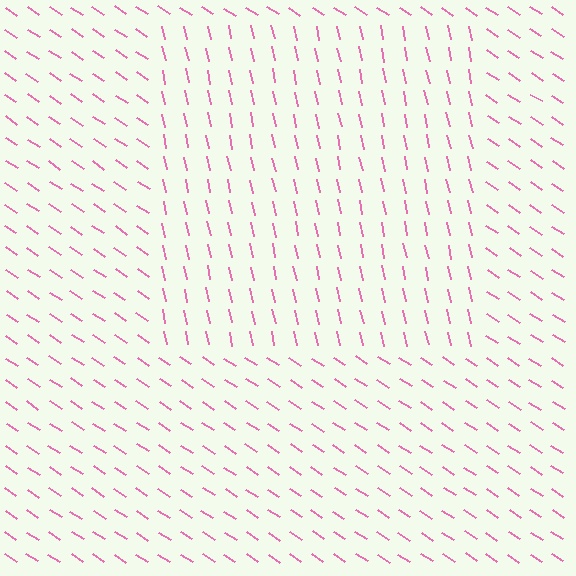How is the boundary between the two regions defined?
The boundary is defined purely by a change in line orientation (approximately 45 degrees difference). All lines are the same color and thickness.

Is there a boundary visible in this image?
Yes, there is a texture boundary formed by a change in line orientation.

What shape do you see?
I see a rectangle.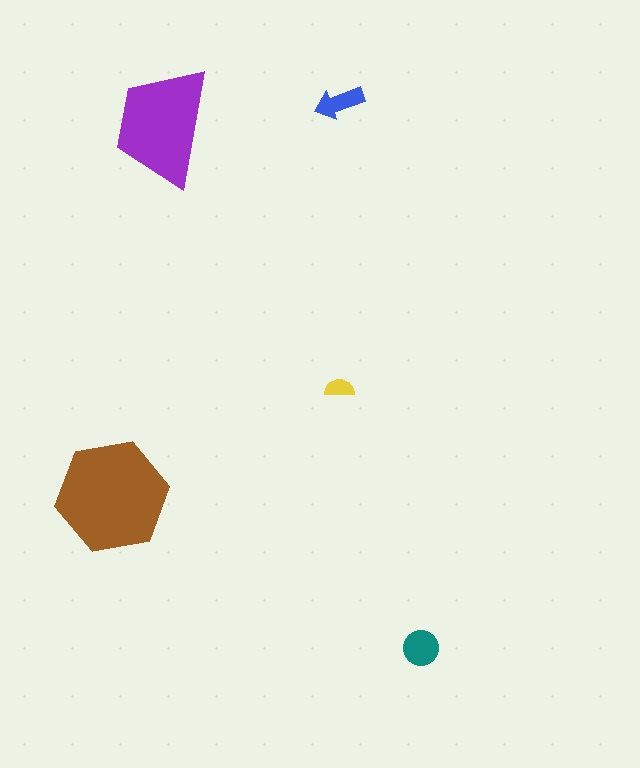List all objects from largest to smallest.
The brown hexagon, the purple trapezoid, the teal circle, the blue arrow, the yellow semicircle.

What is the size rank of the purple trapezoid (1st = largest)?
2nd.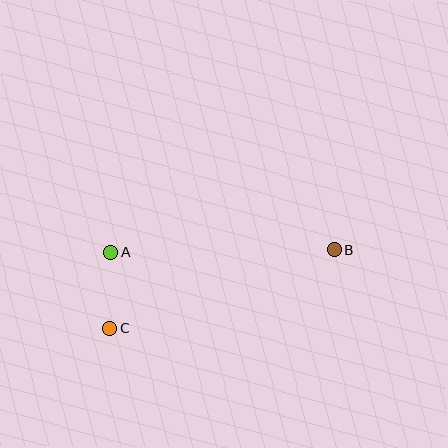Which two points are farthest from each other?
Points B and C are farthest from each other.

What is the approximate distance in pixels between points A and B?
The distance between A and B is approximately 224 pixels.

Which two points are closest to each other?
Points A and C are closest to each other.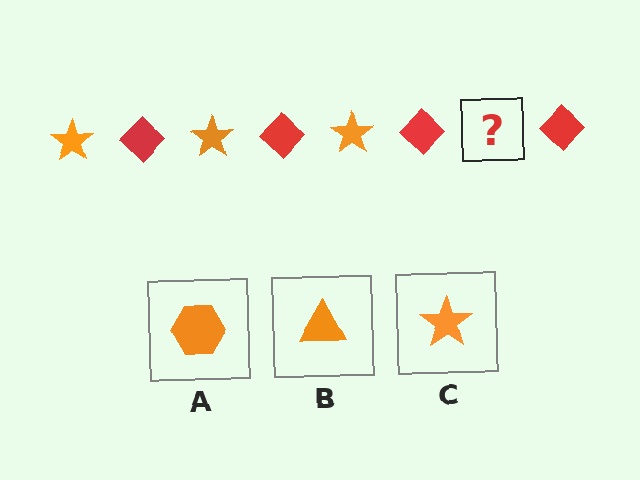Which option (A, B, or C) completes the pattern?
C.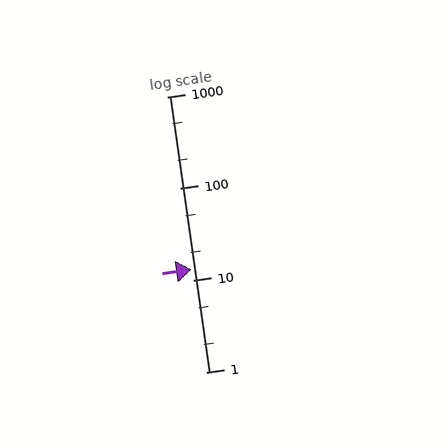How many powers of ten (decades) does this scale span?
The scale spans 3 decades, from 1 to 1000.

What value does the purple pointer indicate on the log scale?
The pointer indicates approximately 13.